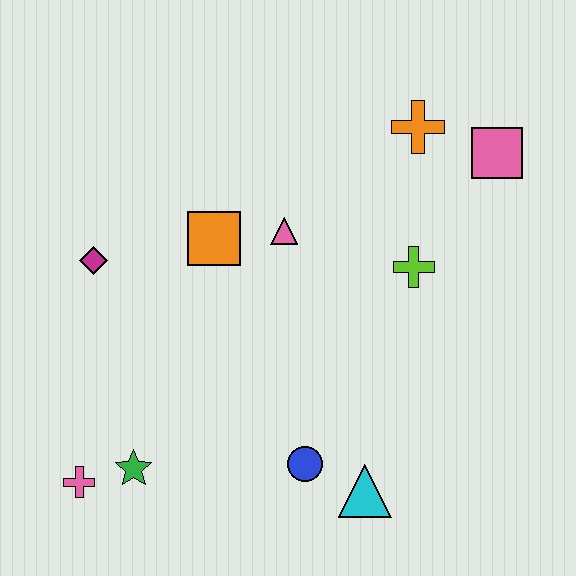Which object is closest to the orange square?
The pink triangle is closest to the orange square.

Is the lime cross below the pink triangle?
Yes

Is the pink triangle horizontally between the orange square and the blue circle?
Yes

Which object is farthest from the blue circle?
The pink square is farthest from the blue circle.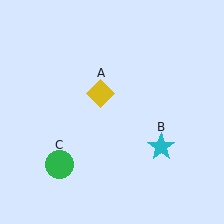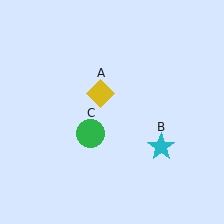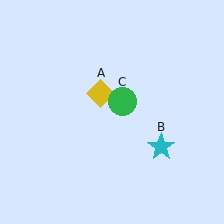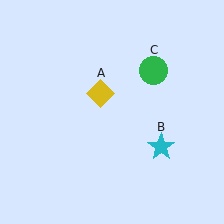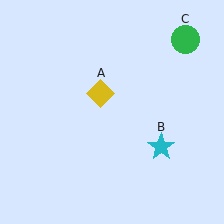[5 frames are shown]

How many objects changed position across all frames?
1 object changed position: green circle (object C).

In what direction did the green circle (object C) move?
The green circle (object C) moved up and to the right.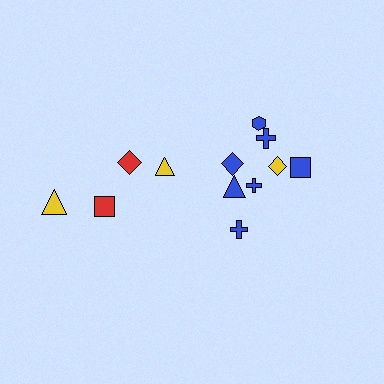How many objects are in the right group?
There are 8 objects.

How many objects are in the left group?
There are 4 objects.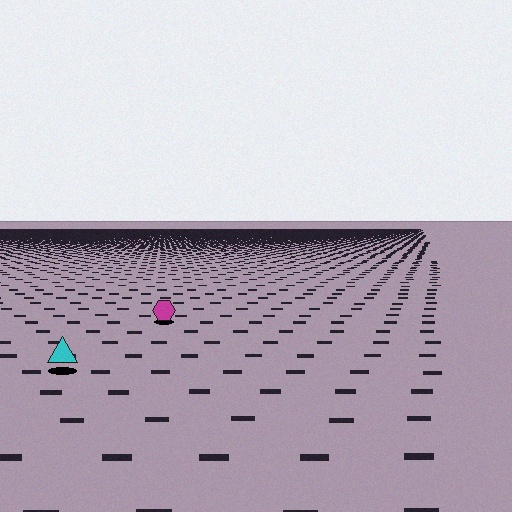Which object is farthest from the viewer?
The magenta hexagon is farthest from the viewer. It appears smaller and the ground texture around it is denser.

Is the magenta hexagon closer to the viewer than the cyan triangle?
No. The cyan triangle is closer — you can tell from the texture gradient: the ground texture is coarser near it.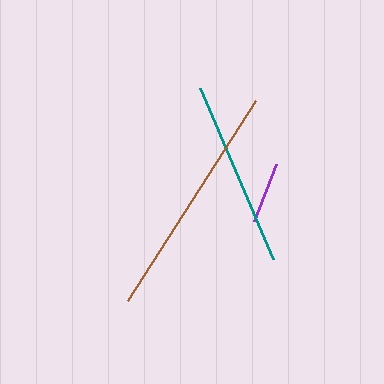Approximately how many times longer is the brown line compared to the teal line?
The brown line is approximately 1.3 times the length of the teal line.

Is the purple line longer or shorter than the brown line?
The brown line is longer than the purple line.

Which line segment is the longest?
The brown line is the longest at approximately 238 pixels.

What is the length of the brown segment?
The brown segment is approximately 238 pixels long.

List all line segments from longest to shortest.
From longest to shortest: brown, teal, purple.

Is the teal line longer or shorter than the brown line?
The brown line is longer than the teal line.